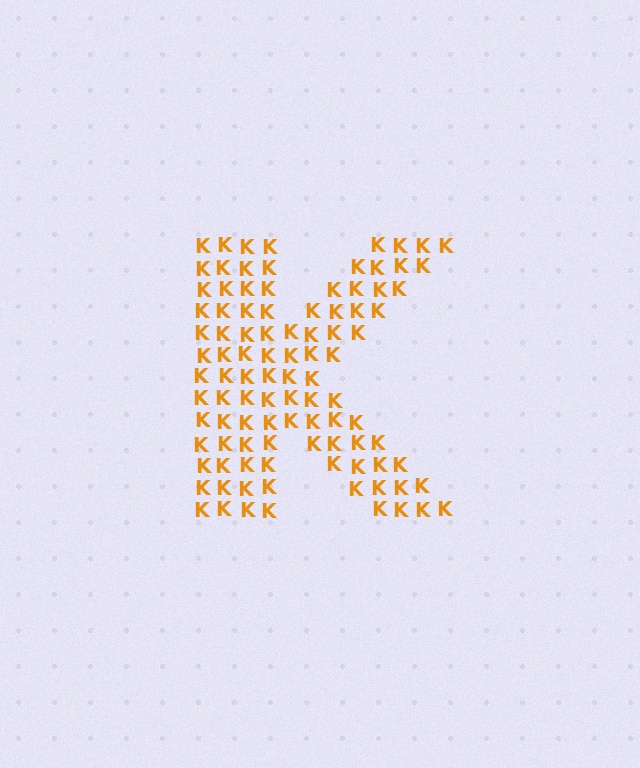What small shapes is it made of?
It is made of small letter K's.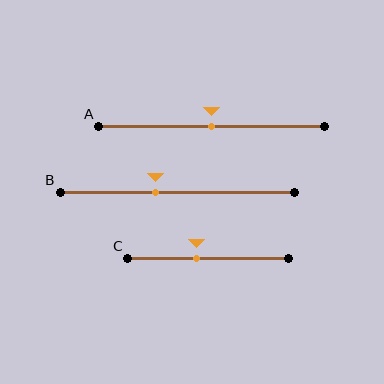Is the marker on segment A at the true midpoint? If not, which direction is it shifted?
Yes, the marker on segment A is at the true midpoint.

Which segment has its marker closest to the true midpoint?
Segment A has its marker closest to the true midpoint.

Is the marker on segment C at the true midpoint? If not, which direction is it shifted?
No, the marker on segment C is shifted to the left by about 7% of the segment length.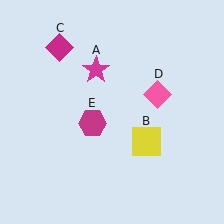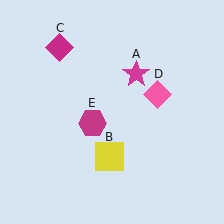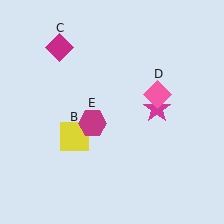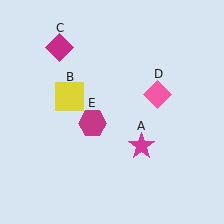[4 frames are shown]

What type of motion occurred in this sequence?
The magenta star (object A), yellow square (object B) rotated clockwise around the center of the scene.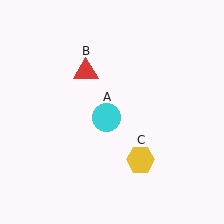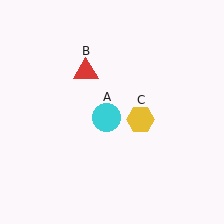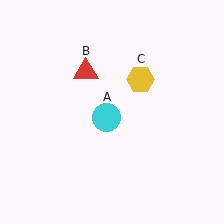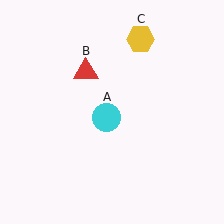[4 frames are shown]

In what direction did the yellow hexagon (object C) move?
The yellow hexagon (object C) moved up.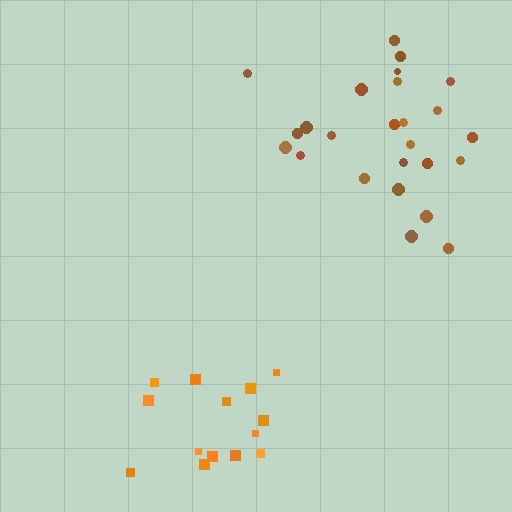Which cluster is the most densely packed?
Orange.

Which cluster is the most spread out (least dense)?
Brown.